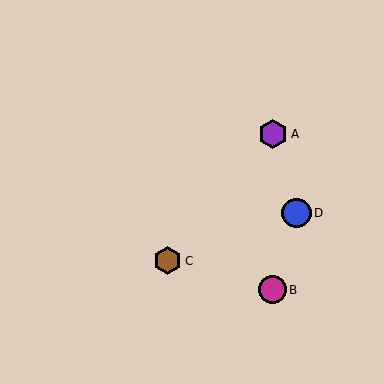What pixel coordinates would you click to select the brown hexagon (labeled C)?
Click at (168, 261) to select the brown hexagon C.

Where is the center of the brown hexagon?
The center of the brown hexagon is at (168, 261).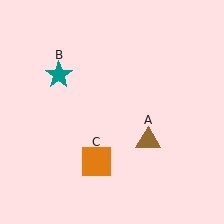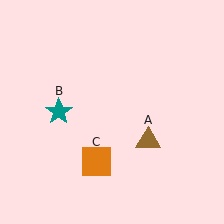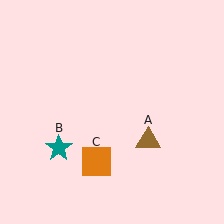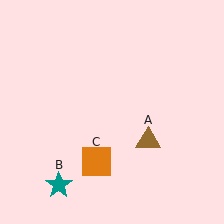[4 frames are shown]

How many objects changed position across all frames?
1 object changed position: teal star (object B).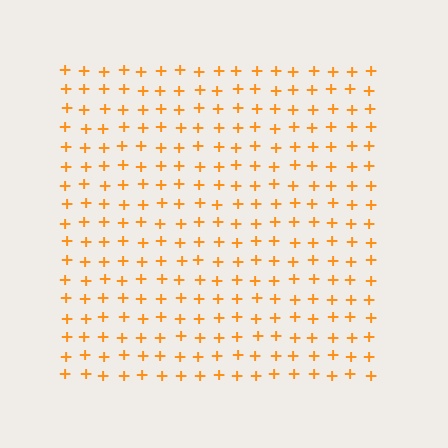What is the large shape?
The large shape is a square.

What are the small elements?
The small elements are plus signs.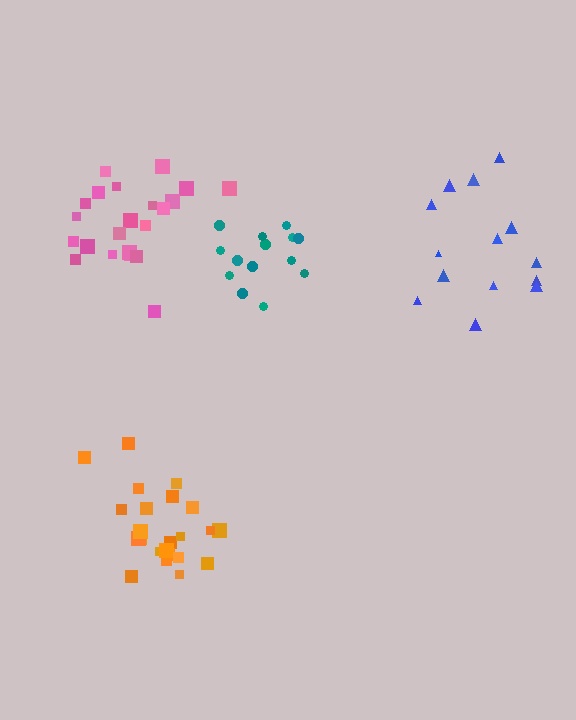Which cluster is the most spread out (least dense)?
Blue.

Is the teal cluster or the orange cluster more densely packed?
Orange.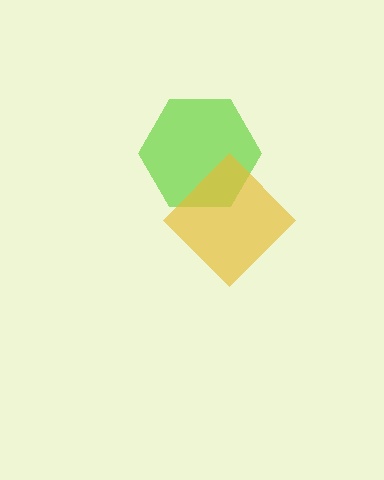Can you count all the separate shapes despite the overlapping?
Yes, there are 2 separate shapes.